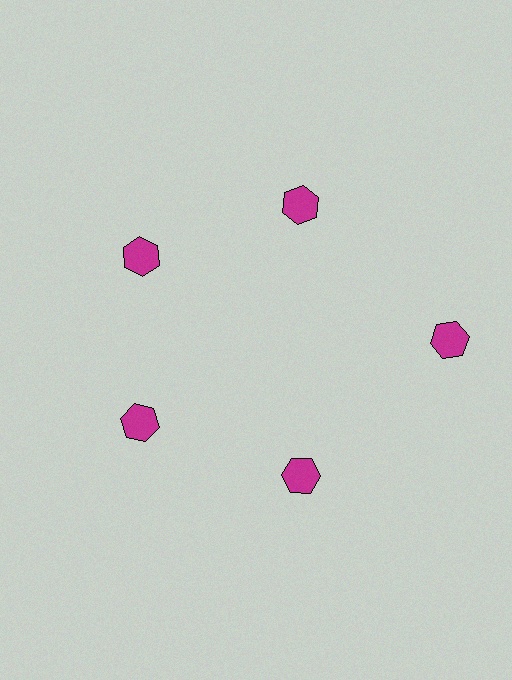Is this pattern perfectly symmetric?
No. The 5 magenta hexagons are arranged in a ring, but one element near the 3 o'clock position is pushed outward from the center, breaking the 5-fold rotational symmetry.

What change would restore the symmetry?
The symmetry would be restored by moving it inward, back onto the ring so that all 5 hexagons sit at equal angles and equal distance from the center.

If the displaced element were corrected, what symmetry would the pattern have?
It would have 5-fold rotational symmetry — the pattern would map onto itself every 72 degrees.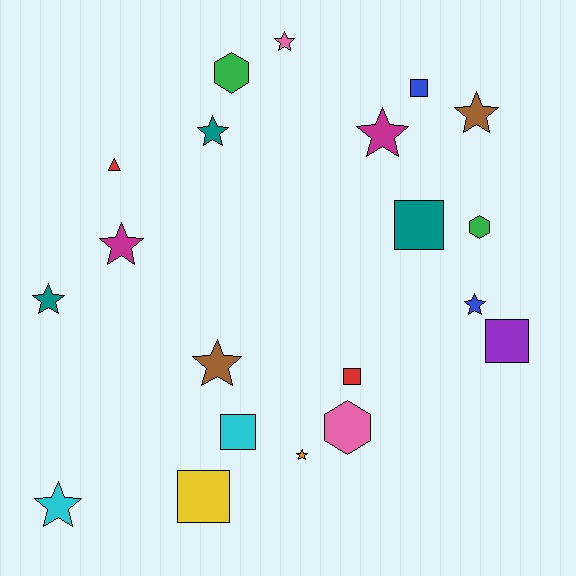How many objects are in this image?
There are 20 objects.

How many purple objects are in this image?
There is 1 purple object.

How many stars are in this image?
There are 10 stars.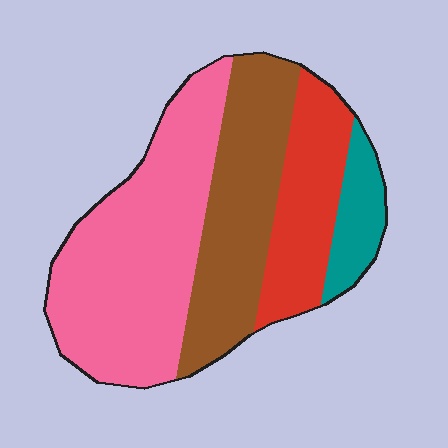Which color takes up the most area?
Pink, at roughly 45%.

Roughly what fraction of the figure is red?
Red covers 19% of the figure.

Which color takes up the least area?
Teal, at roughly 10%.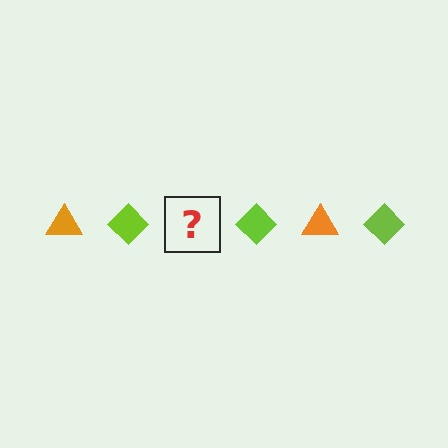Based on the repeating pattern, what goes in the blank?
The blank should be an orange triangle.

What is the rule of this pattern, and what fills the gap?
The rule is that the pattern alternates between orange triangle and lime diamond. The gap should be filled with an orange triangle.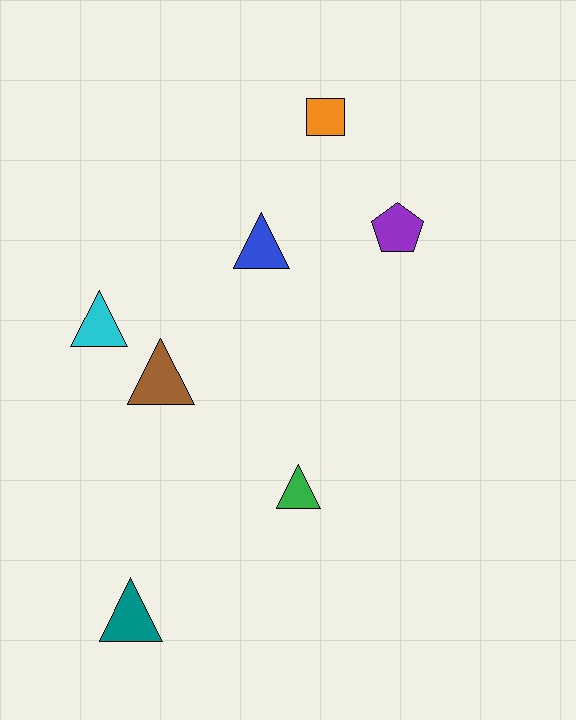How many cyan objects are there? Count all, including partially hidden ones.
There is 1 cyan object.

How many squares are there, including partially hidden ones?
There is 1 square.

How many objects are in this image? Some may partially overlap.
There are 7 objects.